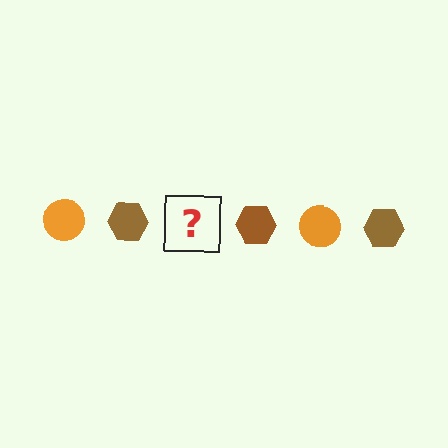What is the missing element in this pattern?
The missing element is an orange circle.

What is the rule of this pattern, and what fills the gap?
The rule is that the pattern alternates between orange circle and brown hexagon. The gap should be filled with an orange circle.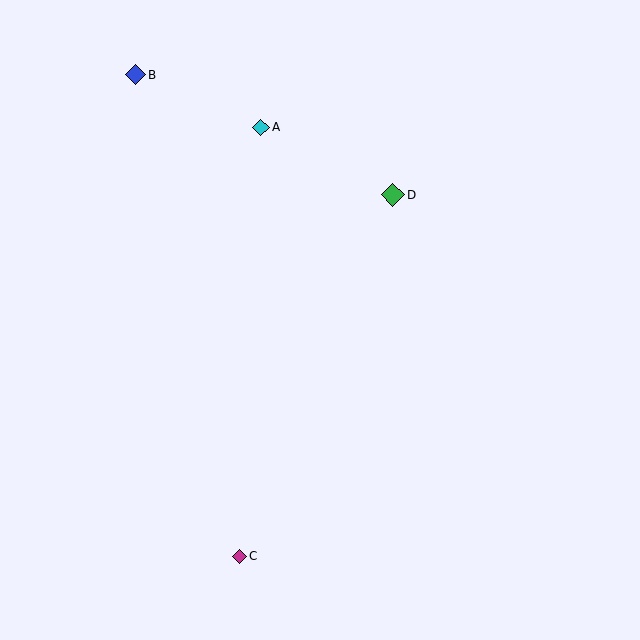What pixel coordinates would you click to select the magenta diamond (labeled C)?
Click at (240, 556) to select the magenta diamond C.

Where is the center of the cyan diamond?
The center of the cyan diamond is at (261, 127).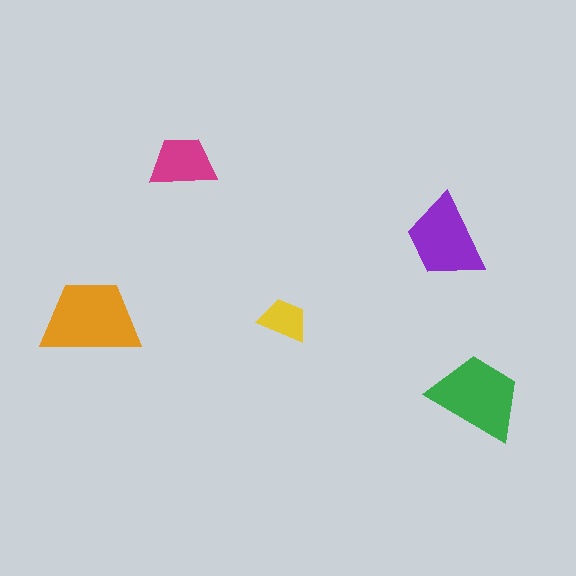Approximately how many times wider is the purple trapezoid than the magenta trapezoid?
About 1.5 times wider.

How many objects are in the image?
There are 5 objects in the image.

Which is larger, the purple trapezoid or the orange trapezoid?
The orange one.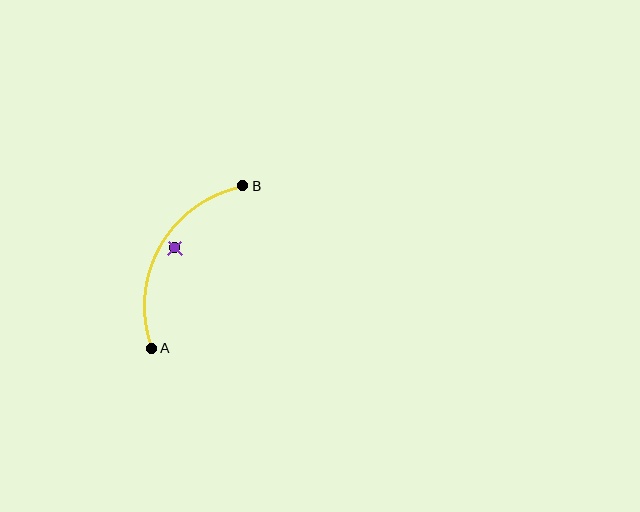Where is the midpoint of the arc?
The arc midpoint is the point on the curve farthest from the straight line joining A and B. It sits to the left of that line.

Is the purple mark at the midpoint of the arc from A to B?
No — the purple mark does not lie on the arc at all. It sits slightly inside the curve.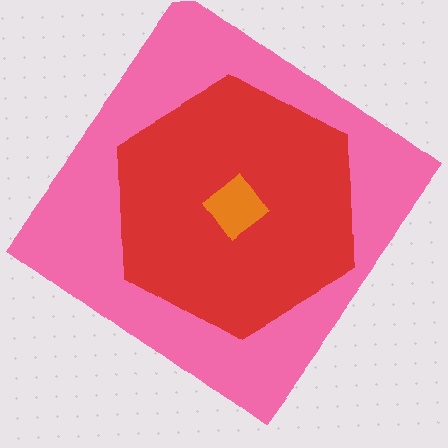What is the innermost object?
The orange diamond.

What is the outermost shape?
The pink diamond.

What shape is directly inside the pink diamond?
The red hexagon.